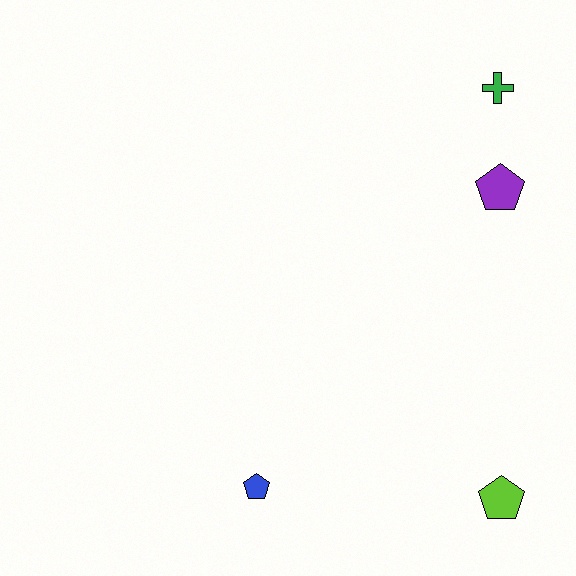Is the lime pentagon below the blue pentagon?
Yes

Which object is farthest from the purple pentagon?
The blue pentagon is farthest from the purple pentagon.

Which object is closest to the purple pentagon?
The green cross is closest to the purple pentagon.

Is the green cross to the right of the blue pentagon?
Yes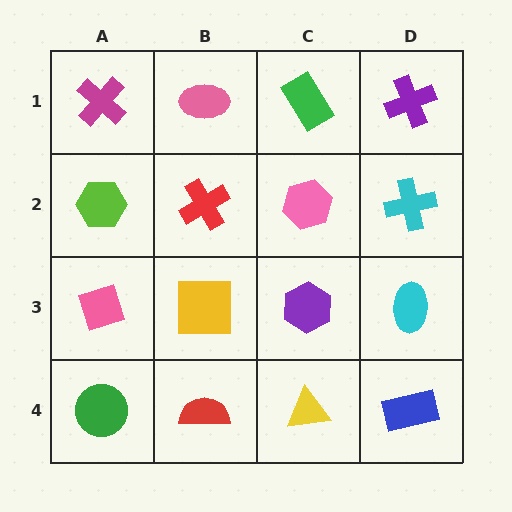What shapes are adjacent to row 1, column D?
A cyan cross (row 2, column D), a green rectangle (row 1, column C).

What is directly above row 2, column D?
A purple cross.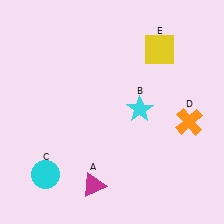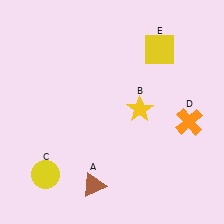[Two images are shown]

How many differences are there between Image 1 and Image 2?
There are 3 differences between the two images.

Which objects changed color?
A changed from magenta to brown. B changed from cyan to yellow. C changed from cyan to yellow.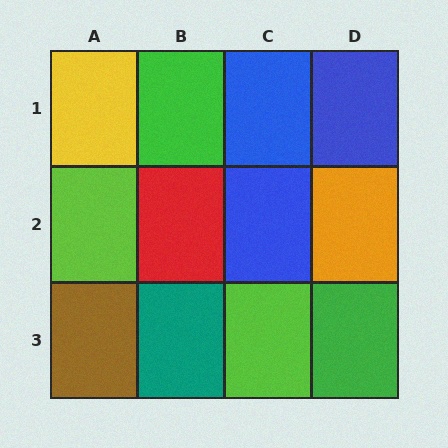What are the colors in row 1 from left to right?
Yellow, green, blue, blue.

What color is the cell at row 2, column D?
Orange.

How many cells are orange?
1 cell is orange.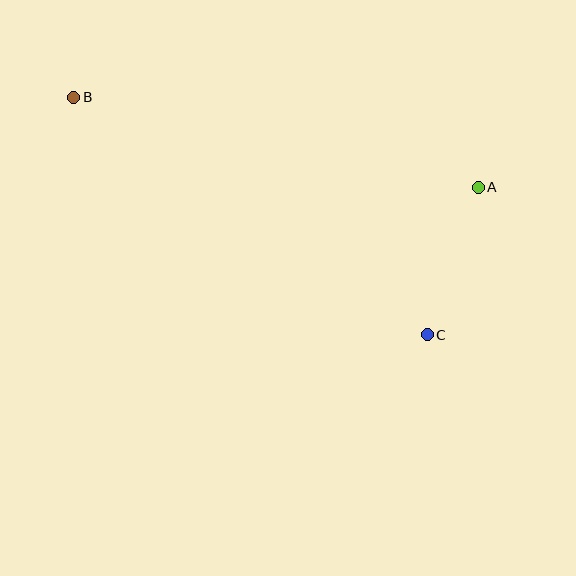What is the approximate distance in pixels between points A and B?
The distance between A and B is approximately 415 pixels.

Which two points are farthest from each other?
Points B and C are farthest from each other.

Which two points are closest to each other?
Points A and C are closest to each other.